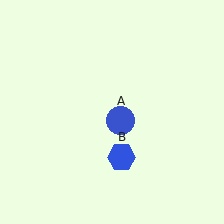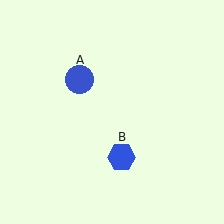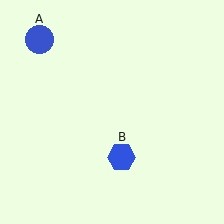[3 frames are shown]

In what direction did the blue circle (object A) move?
The blue circle (object A) moved up and to the left.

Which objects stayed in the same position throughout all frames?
Blue hexagon (object B) remained stationary.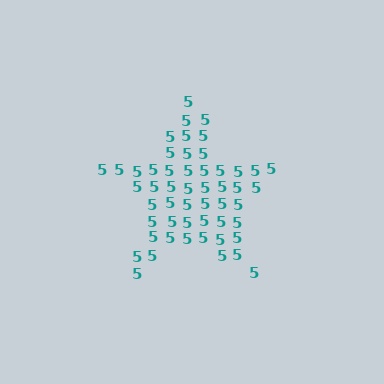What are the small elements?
The small elements are digit 5's.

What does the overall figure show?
The overall figure shows a star.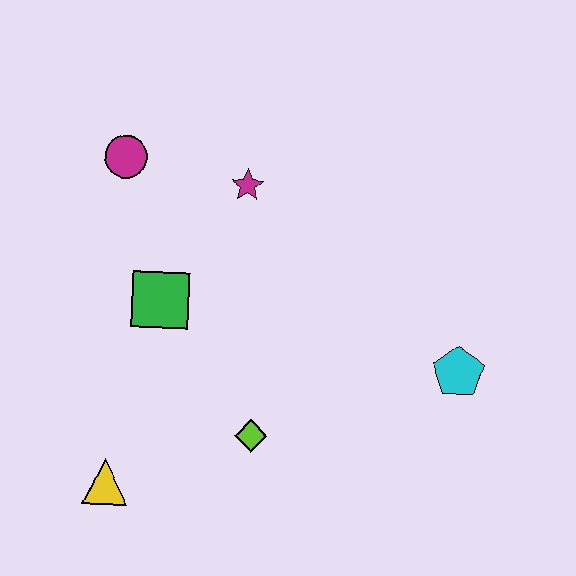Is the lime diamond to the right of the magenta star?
Yes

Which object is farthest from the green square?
The cyan pentagon is farthest from the green square.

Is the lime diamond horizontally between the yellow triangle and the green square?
No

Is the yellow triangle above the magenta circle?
No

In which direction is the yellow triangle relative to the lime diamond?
The yellow triangle is to the left of the lime diamond.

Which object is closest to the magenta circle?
The magenta star is closest to the magenta circle.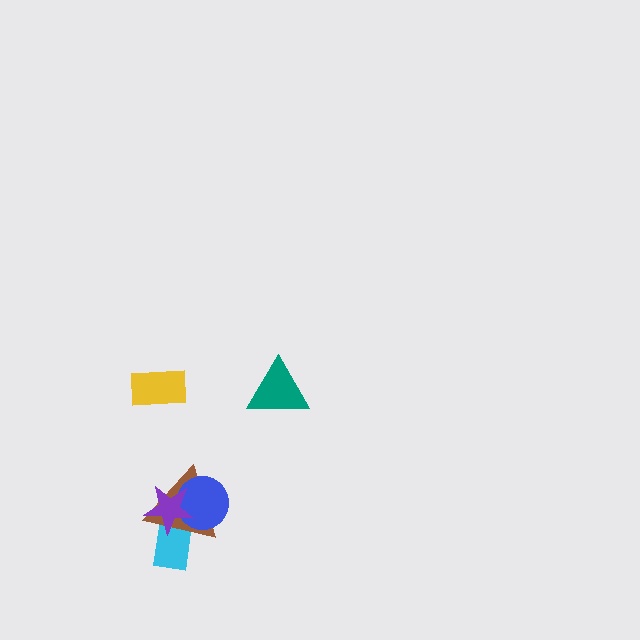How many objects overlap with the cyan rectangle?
2 objects overlap with the cyan rectangle.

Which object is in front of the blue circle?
The purple star is in front of the blue circle.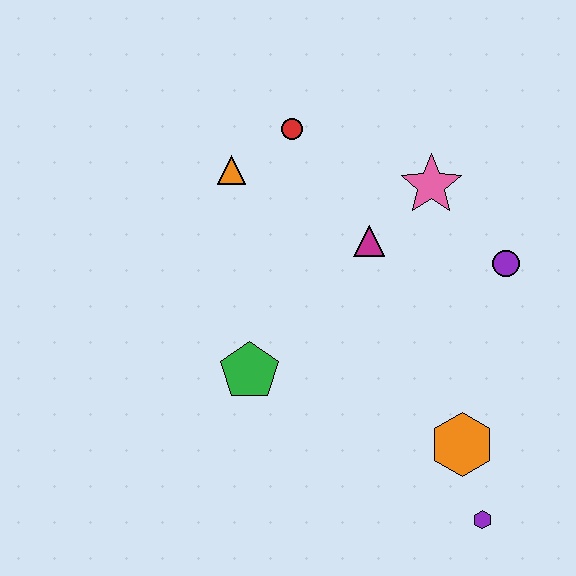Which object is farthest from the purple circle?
The orange triangle is farthest from the purple circle.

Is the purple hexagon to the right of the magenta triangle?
Yes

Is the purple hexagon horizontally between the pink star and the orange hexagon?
No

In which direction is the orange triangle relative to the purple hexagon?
The orange triangle is above the purple hexagon.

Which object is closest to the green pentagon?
The magenta triangle is closest to the green pentagon.